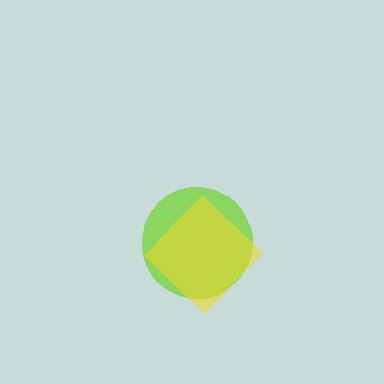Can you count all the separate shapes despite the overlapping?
Yes, there are 2 separate shapes.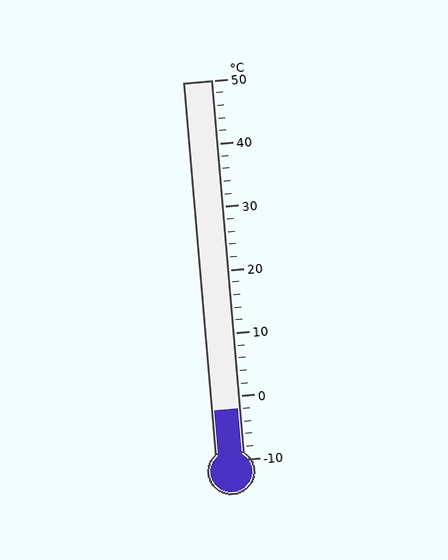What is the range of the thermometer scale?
The thermometer scale ranges from -10°C to 50°C.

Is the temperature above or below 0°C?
The temperature is below 0°C.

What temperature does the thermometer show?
The thermometer shows approximately -2°C.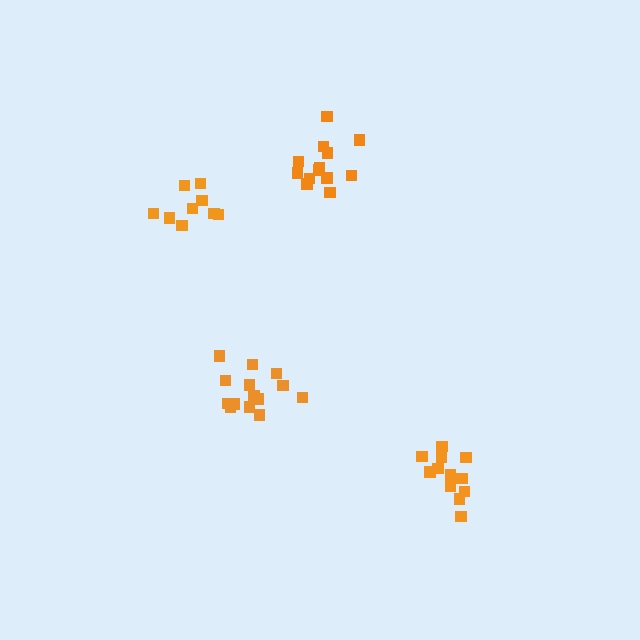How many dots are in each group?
Group 1: 9 dots, Group 2: 12 dots, Group 3: 14 dots, Group 4: 13 dots (48 total).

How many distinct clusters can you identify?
There are 4 distinct clusters.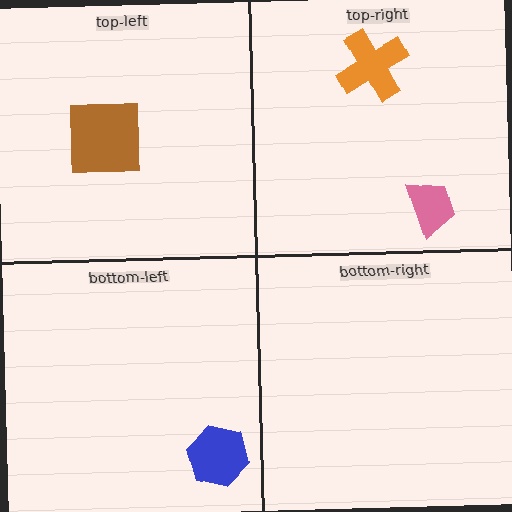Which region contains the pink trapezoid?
The top-right region.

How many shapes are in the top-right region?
2.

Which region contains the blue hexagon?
The bottom-left region.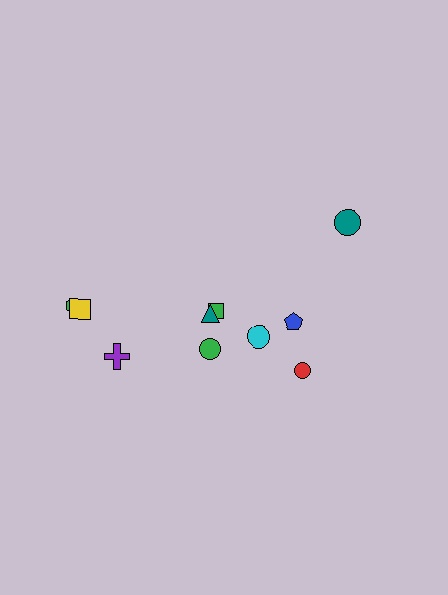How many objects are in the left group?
There are 6 objects.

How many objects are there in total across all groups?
There are 10 objects.